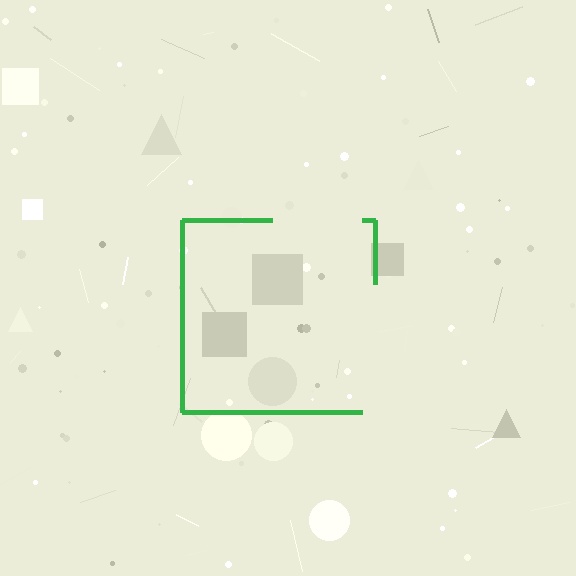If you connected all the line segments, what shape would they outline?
They would outline a square.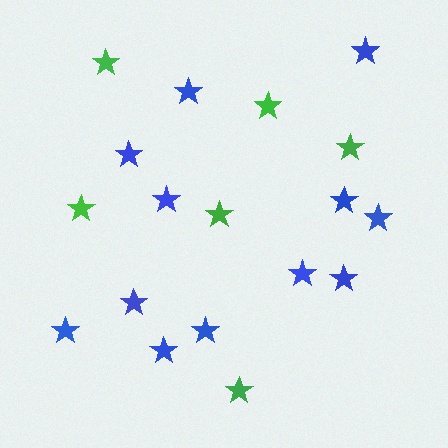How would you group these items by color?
There are 2 groups: one group of green stars (6) and one group of blue stars (12).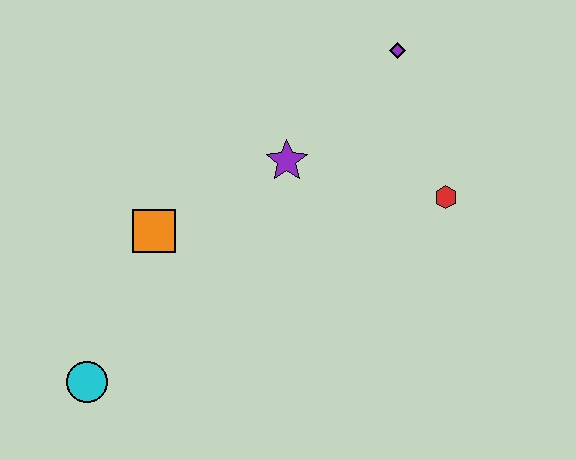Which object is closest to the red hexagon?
The purple diamond is closest to the red hexagon.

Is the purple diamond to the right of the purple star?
Yes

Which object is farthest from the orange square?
The purple diamond is farthest from the orange square.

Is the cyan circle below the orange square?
Yes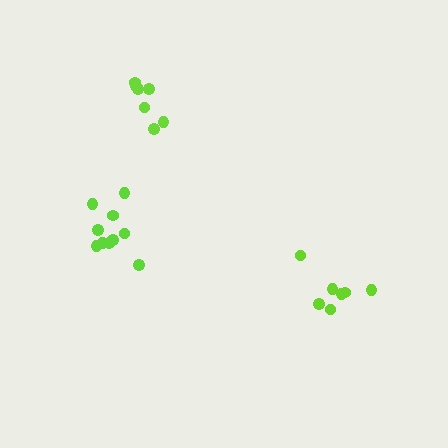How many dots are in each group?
Group 1: 7 dots, Group 2: 7 dots, Group 3: 10 dots (24 total).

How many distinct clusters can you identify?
There are 3 distinct clusters.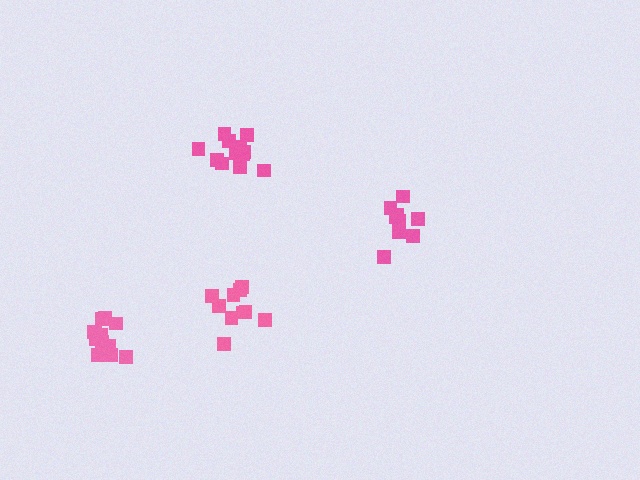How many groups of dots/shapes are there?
There are 4 groups.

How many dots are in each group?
Group 1: 9 dots, Group 2: 10 dots, Group 3: 13 dots, Group 4: 12 dots (44 total).